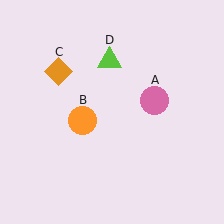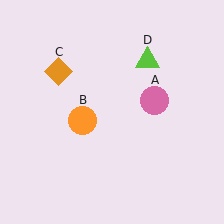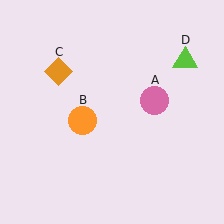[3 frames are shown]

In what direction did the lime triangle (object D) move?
The lime triangle (object D) moved right.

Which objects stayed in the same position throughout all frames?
Pink circle (object A) and orange circle (object B) and orange diamond (object C) remained stationary.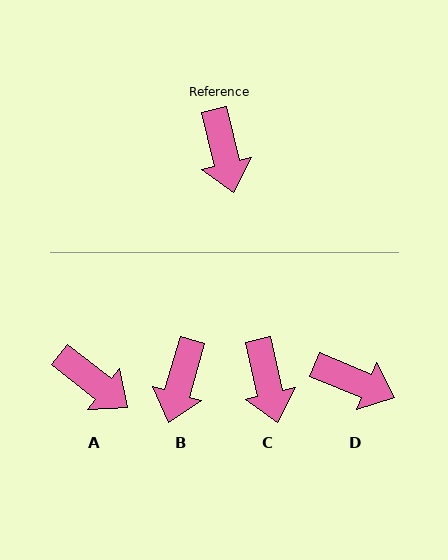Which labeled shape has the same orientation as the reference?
C.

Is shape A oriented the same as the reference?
No, it is off by about 39 degrees.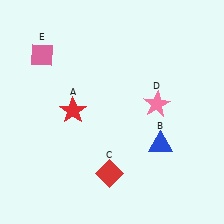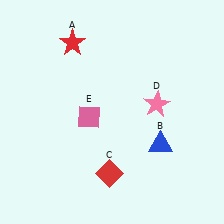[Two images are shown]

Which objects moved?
The objects that moved are: the red star (A), the pink diamond (E).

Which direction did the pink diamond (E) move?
The pink diamond (E) moved down.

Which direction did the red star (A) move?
The red star (A) moved up.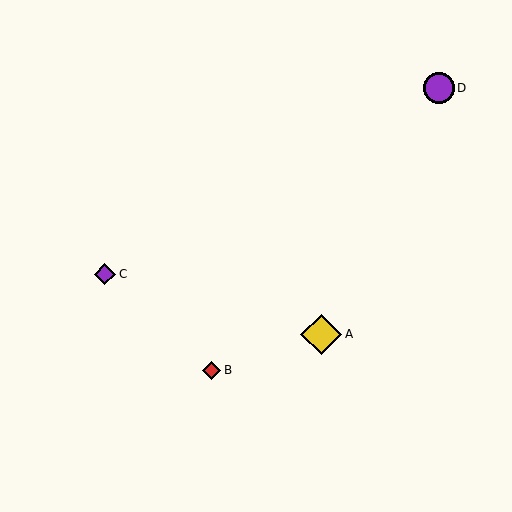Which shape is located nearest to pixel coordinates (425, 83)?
The purple circle (labeled D) at (439, 88) is nearest to that location.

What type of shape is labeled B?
Shape B is a red diamond.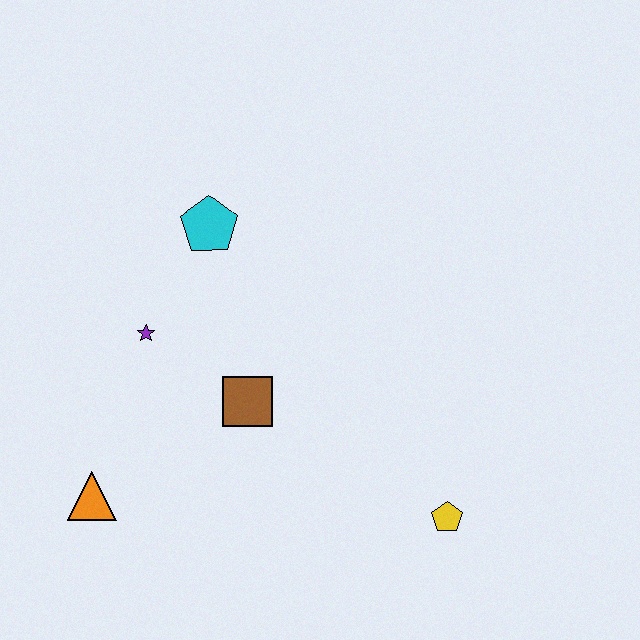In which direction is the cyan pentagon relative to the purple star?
The cyan pentagon is above the purple star.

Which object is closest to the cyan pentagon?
The purple star is closest to the cyan pentagon.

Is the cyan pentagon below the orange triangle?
No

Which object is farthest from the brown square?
The yellow pentagon is farthest from the brown square.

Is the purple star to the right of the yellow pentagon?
No